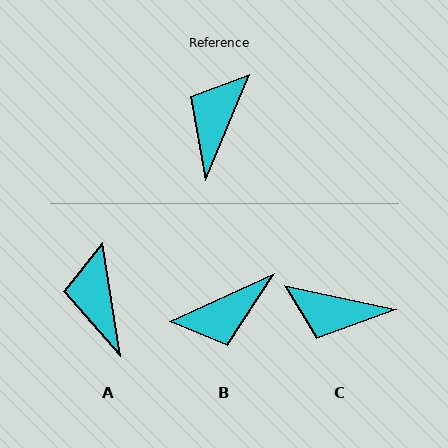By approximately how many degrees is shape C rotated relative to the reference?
Approximately 100 degrees counter-clockwise.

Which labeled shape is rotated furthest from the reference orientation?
B, about 137 degrees away.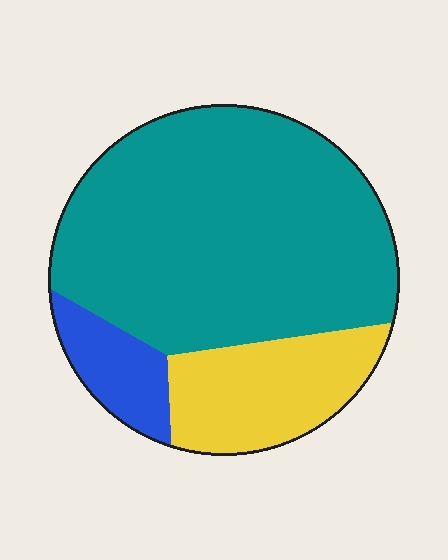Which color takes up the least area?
Blue, at roughly 10%.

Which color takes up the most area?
Teal, at roughly 70%.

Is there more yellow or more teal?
Teal.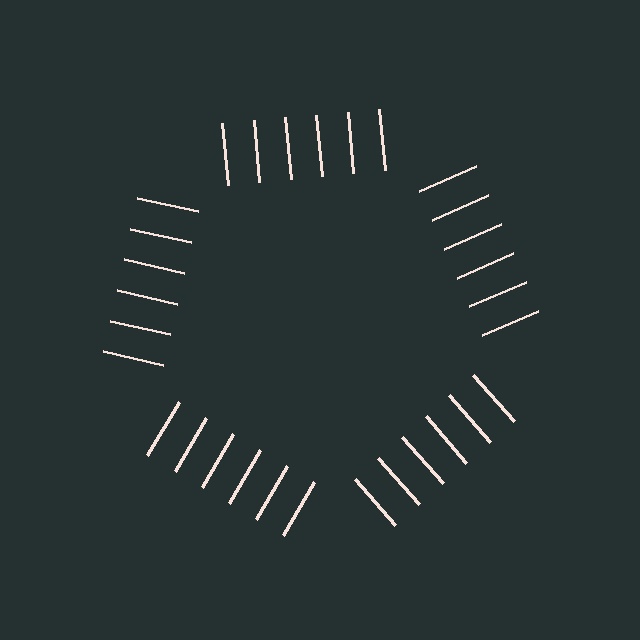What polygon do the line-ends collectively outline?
An illusory pentagon — the line segments terminate on its edges but no continuous stroke is drawn.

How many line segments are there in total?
30 — 6 along each of the 5 edges.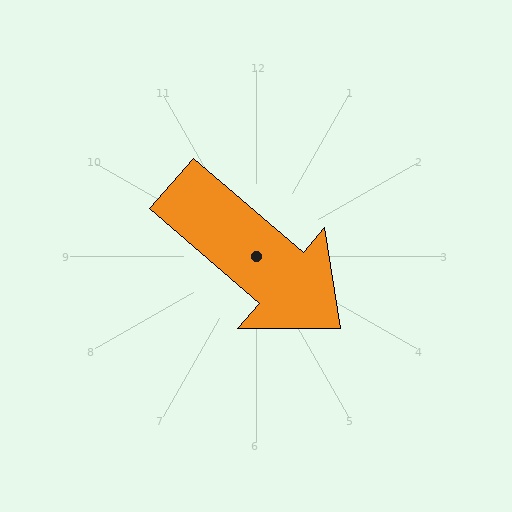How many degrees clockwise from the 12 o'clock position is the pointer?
Approximately 131 degrees.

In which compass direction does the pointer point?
Southeast.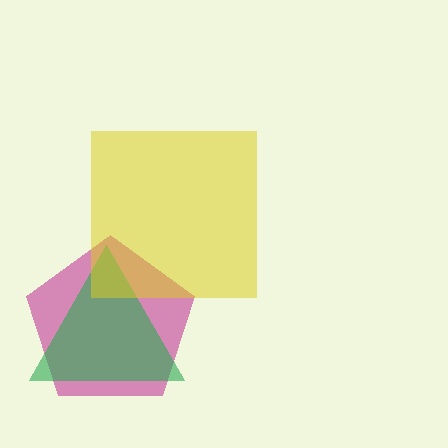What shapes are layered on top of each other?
The layered shapes are: a magenta pentagon, a green triangle, a yellow square.